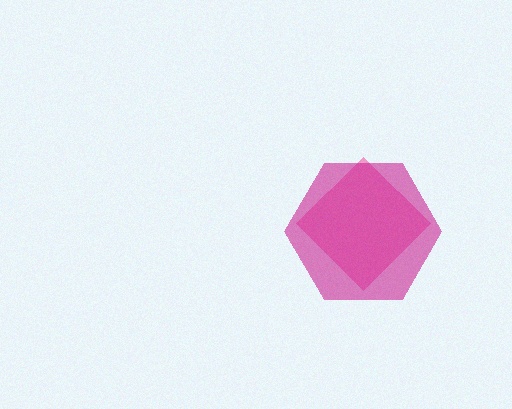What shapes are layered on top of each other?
The layered shapes are: a pink diamond, a magenta hexagon.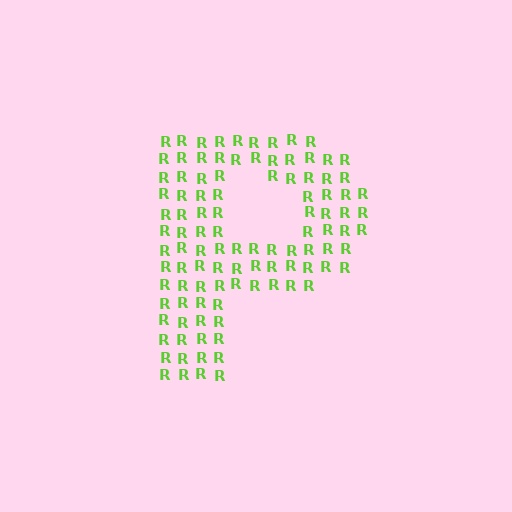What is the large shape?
The large shape is the letter P.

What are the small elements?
The small elements are letter R's.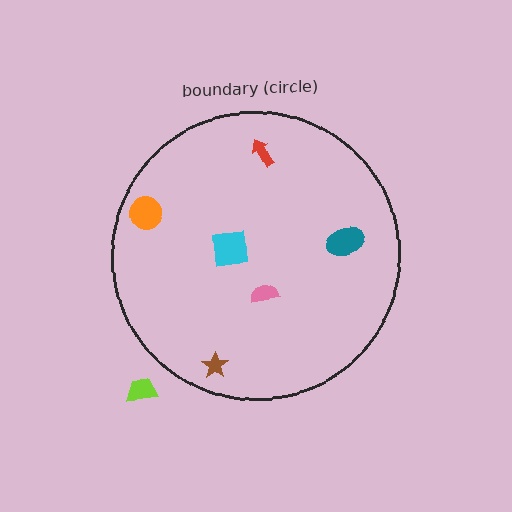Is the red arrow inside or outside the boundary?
Inside.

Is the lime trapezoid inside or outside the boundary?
Outside.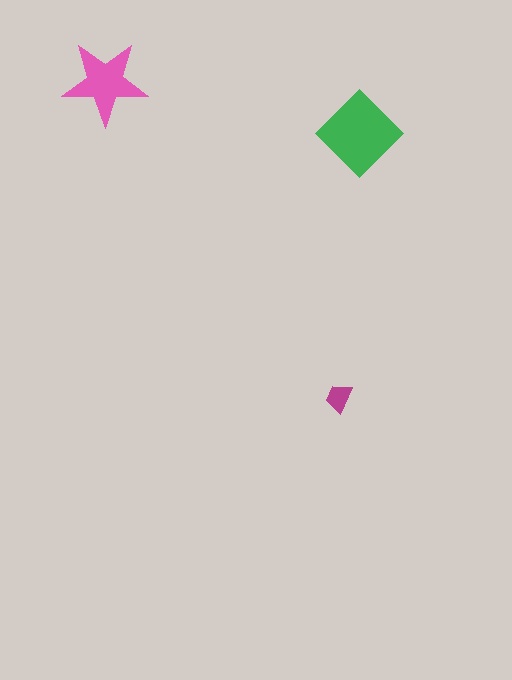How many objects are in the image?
There are 3 objects in the image.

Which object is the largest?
The green diamond.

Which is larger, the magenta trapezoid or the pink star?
The pink star.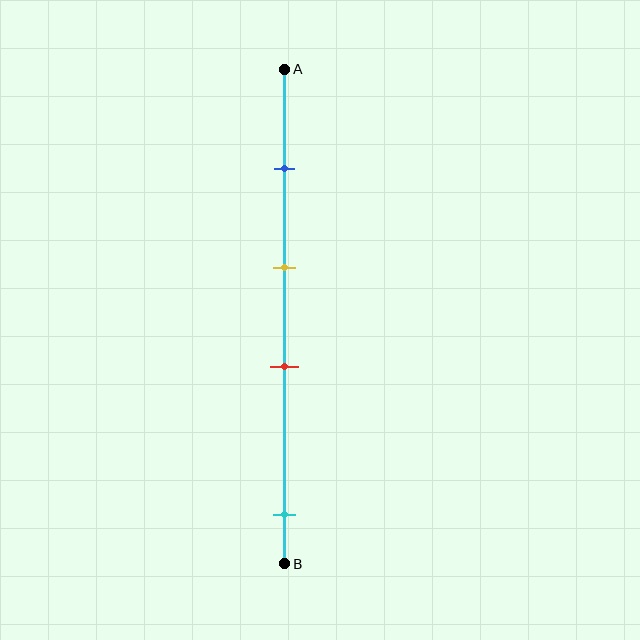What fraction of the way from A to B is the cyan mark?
The cyan mark is approximately 90% (0.9) of the way from A to B.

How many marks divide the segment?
There are 4 marks dividing the segment.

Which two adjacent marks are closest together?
The yellow and red marks are the closest adjacent pair.